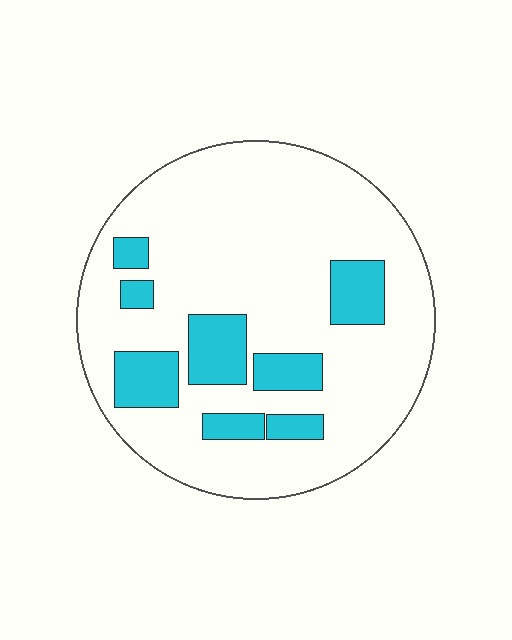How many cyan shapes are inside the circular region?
8.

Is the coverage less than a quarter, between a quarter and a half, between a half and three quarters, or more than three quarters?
Less than a quarter.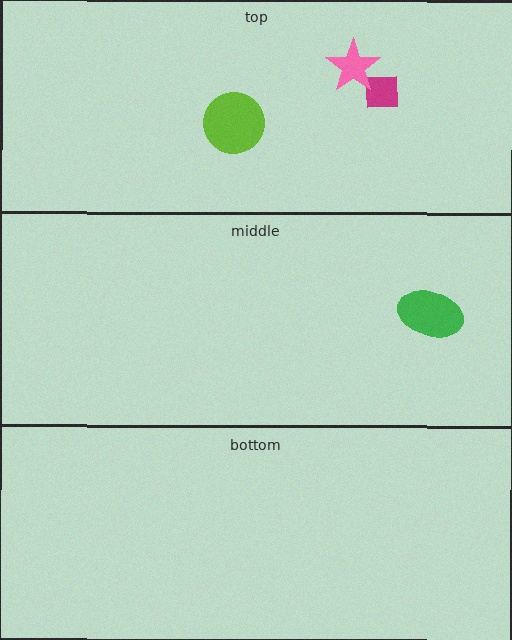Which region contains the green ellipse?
The middle region.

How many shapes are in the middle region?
1.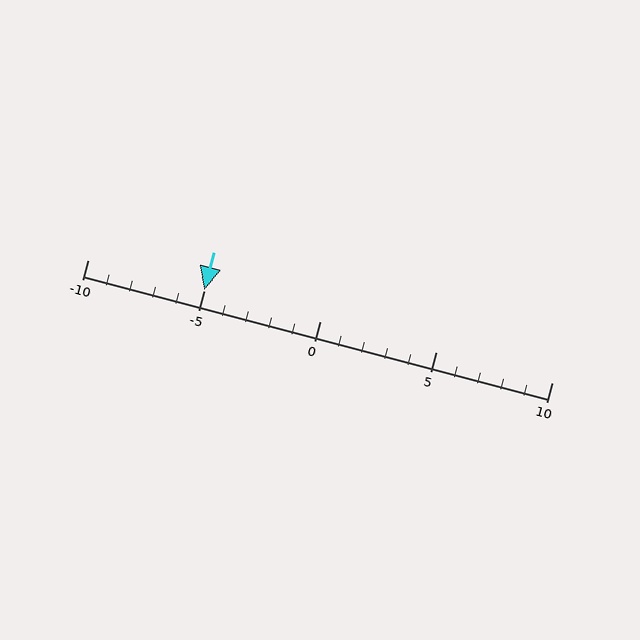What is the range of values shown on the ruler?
The ruler shows values from -10 to 10.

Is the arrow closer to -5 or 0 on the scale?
The arrow is closer to -5.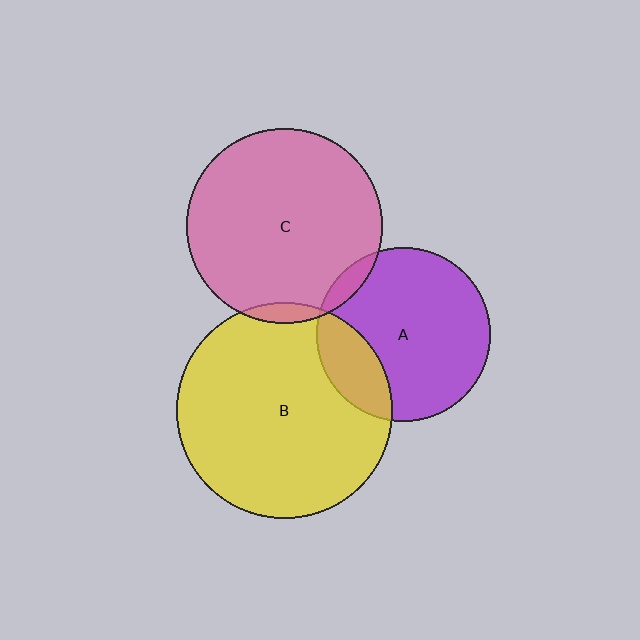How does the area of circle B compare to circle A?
Approximately 1.6 times.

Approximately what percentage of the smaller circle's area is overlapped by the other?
Approximately 5%.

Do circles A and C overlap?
Yes.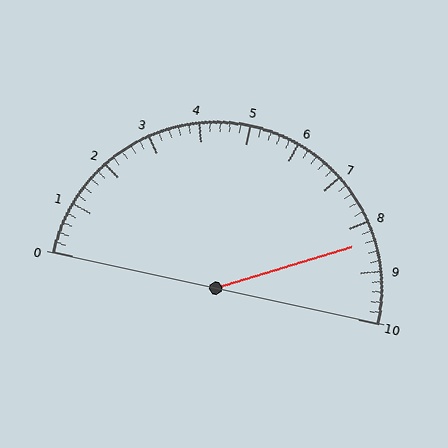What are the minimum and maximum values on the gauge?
The gauge ranges from 0 to 10.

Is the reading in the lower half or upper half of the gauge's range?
The reading is in the upper half of the range (0 to 10).